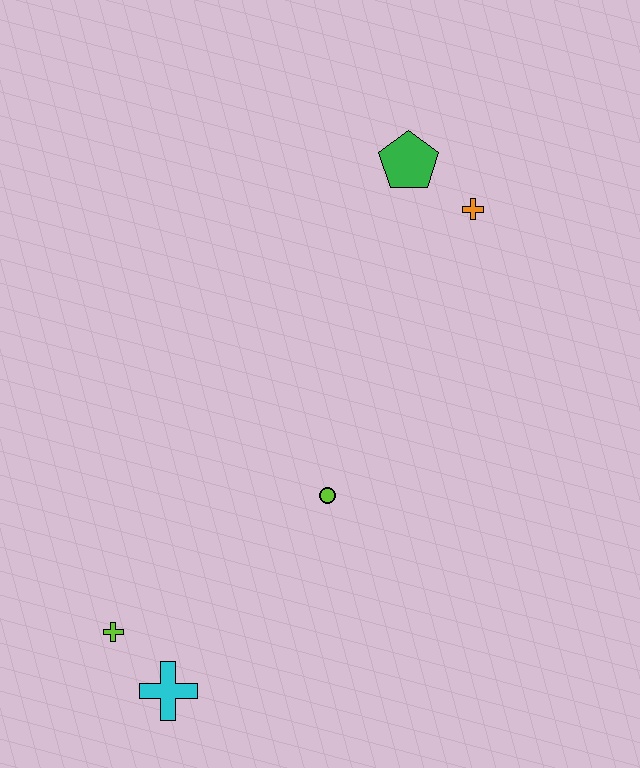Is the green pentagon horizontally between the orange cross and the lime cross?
Yes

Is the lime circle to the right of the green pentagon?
No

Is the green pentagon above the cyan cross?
Yes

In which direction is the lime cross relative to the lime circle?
The lime cross is to the left of the lime circle.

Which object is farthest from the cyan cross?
The green pentagon is farthest from the cyan cross.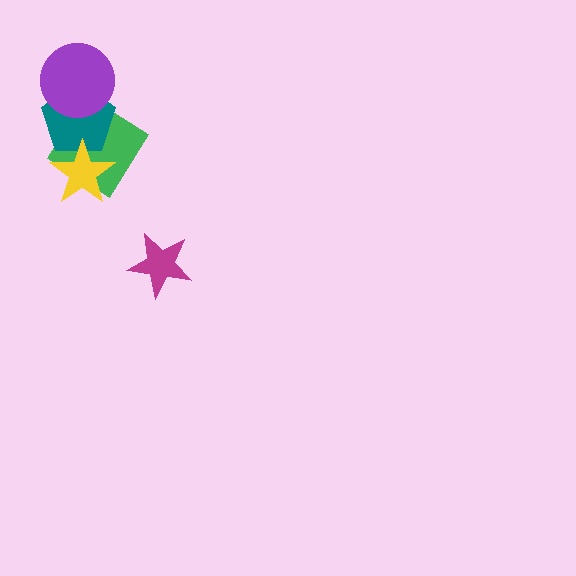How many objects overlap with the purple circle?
1 object overlaps with the purple circle.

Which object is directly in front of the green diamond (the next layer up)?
The teal pentagon is directly in front of the green diamond.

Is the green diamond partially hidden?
Yes, it is partially covered by another shape.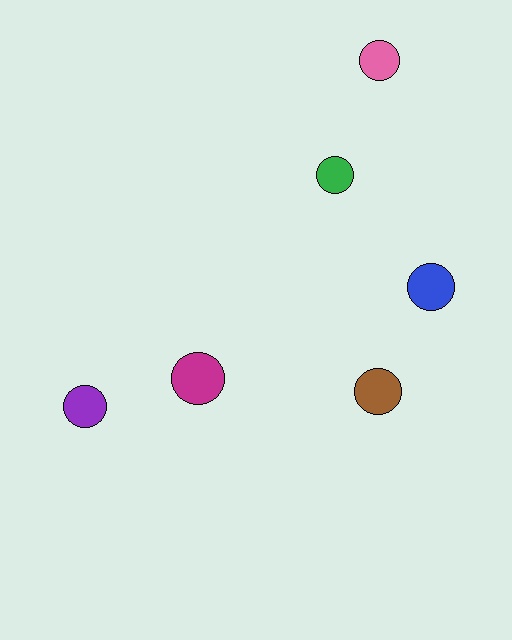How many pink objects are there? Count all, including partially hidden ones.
There is 1 pink object.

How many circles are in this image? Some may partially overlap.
There are 6 circles.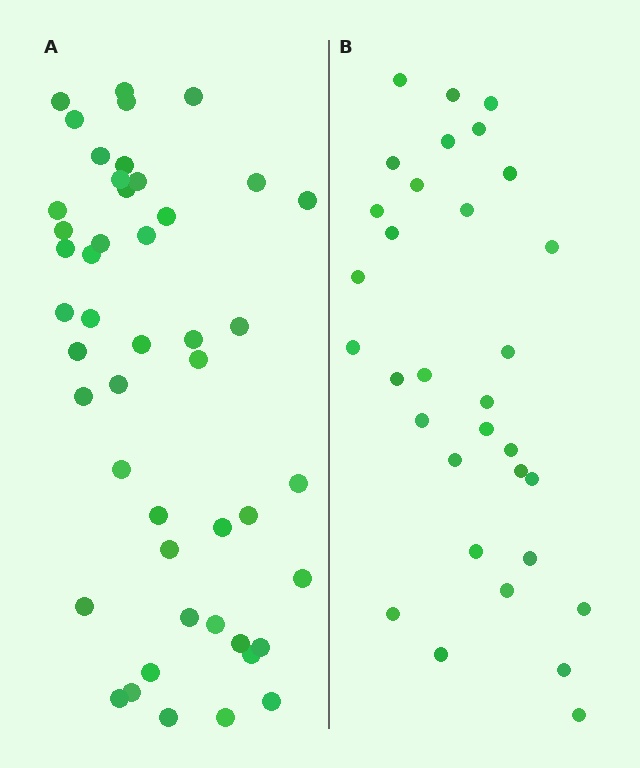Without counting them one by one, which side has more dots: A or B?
Region A (the left region) has more dots.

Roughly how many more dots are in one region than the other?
Region A has approximately 15 more dots than region B.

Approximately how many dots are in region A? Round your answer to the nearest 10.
About 50 dots. (The exact count is 47, which rounds to 50.)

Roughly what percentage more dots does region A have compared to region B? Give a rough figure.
About 45% more.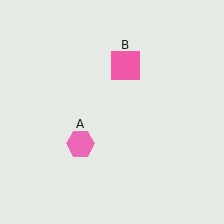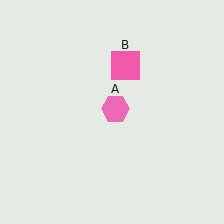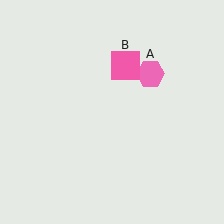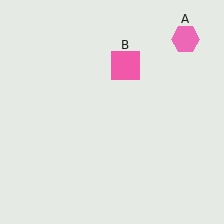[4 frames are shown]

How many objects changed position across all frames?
1 object changed position: pink hexagon (object A).